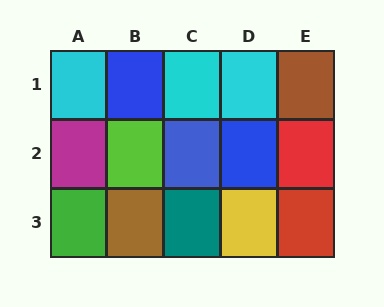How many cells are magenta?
1 cell is magenta.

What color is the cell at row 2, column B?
Lime.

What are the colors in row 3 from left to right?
Green, brown, teal, yellow, red.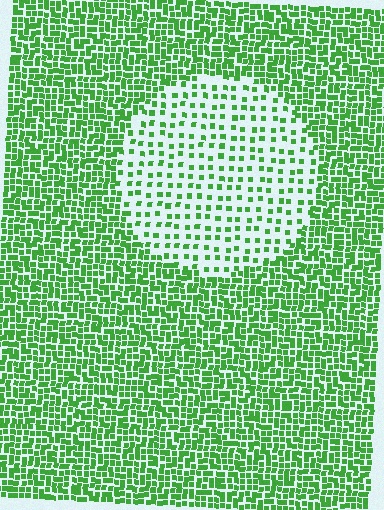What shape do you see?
I see a circle.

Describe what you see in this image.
The image contains small green elements arranged at two different densities. A circle-shaped region is visible where the elements are less densely packed than the surrounding area.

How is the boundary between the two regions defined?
The boundary is defined by a change in element density (approximately 2.6x ratio). All elements are the same color, size, and shape.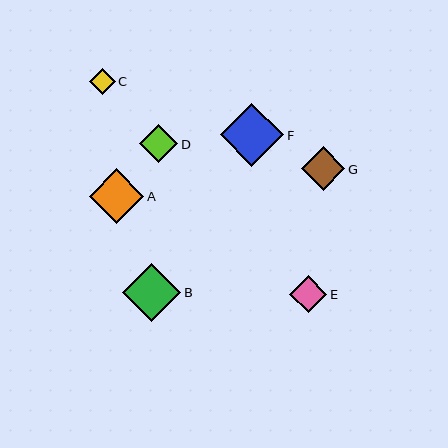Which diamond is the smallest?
Diamond C is the smallest with a size of approximately 25 pixels.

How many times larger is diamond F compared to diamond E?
Diamond F is approximately 1.7 times the size of diamond E.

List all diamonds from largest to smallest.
From largest to smallest: F, B, A, G, D, E, C.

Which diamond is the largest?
Diamond F is the largest with a size of approximately 63 pixels.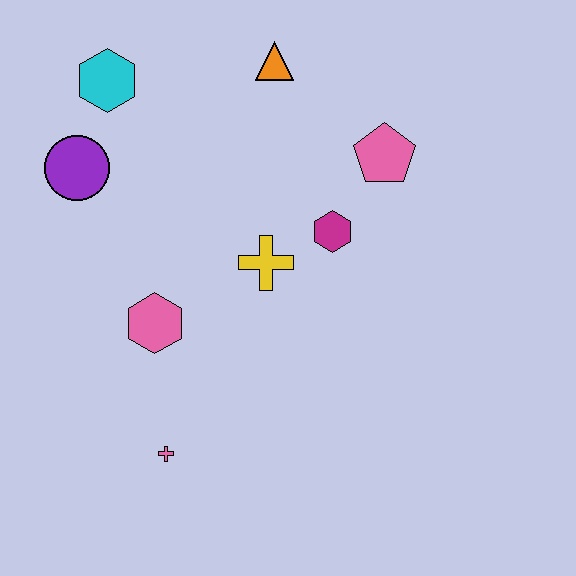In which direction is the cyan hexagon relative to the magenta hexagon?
The cyan hexagon is to the left of the magenta hexagon.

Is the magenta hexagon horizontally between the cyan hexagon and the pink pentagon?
Yes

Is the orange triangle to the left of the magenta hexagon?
Yes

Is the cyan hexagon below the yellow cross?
No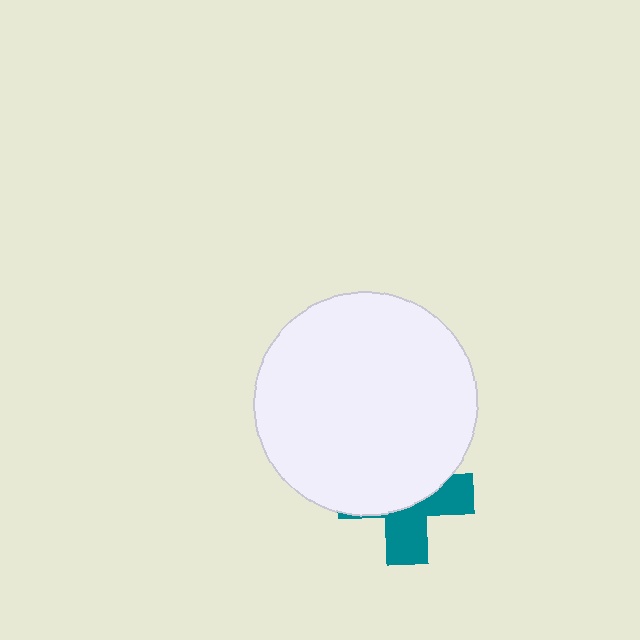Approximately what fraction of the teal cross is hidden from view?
Roughly 57% of the teal cross is hidden behind the white circle.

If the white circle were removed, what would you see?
You would see the complete teal cross.